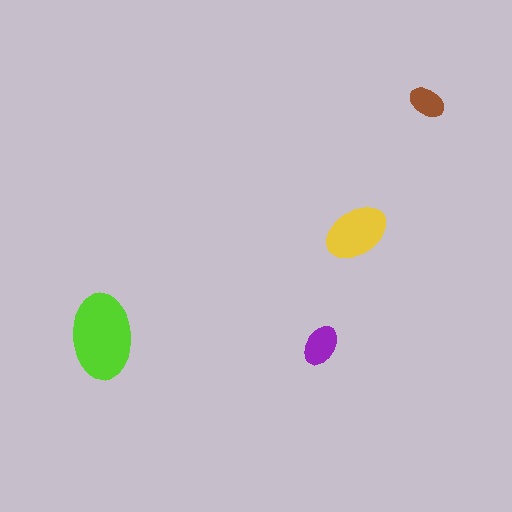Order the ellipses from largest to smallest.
the lime one, the yellow one, the purple one, the brown one.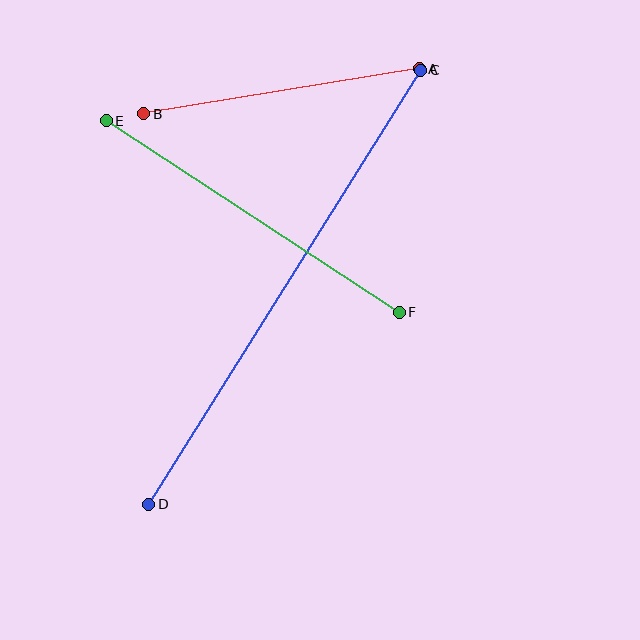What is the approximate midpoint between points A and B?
The midpoint is at approximately (281, 91) pixels.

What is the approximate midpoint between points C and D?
The midpoint is at approximately (285, 287) pixels.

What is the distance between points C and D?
The distance is approximately 512 pixels.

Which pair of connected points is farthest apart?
Points C and D are farthest apart.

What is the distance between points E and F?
The distance is approximately 350 pixels.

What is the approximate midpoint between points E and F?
The midpoint is at approximately (253, 217) pixels.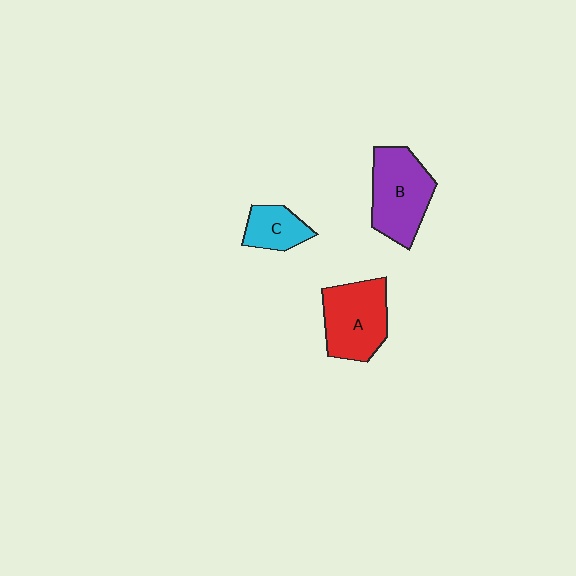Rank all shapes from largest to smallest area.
From largest to smallest: B (purple), A (red), C (cyan).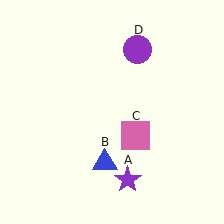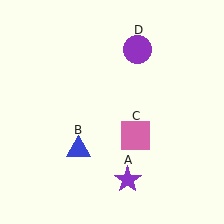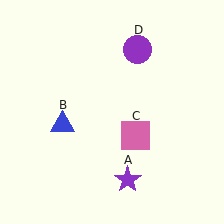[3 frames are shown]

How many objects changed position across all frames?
1 object changed position: blue triangle (object B).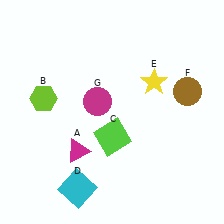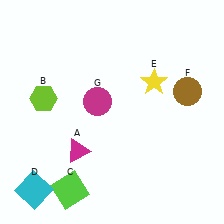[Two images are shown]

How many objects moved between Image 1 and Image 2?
2 objects moved between the two images.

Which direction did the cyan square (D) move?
The cyan square (D) moved left.